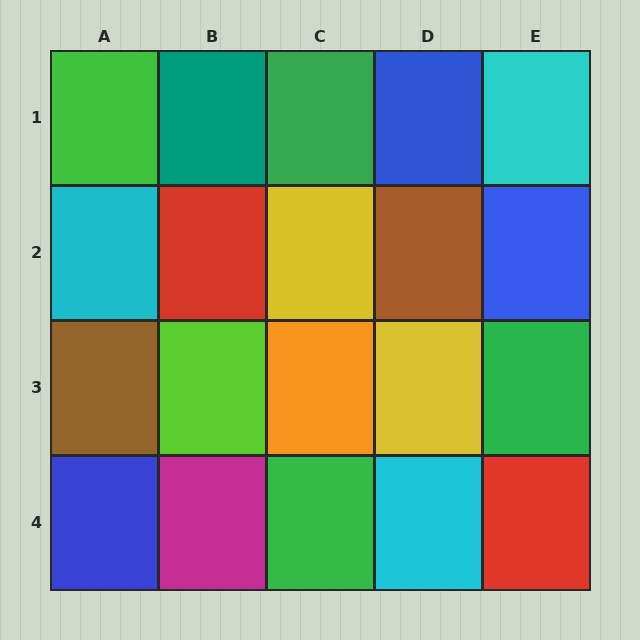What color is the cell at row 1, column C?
Green.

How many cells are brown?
2 cells are brown.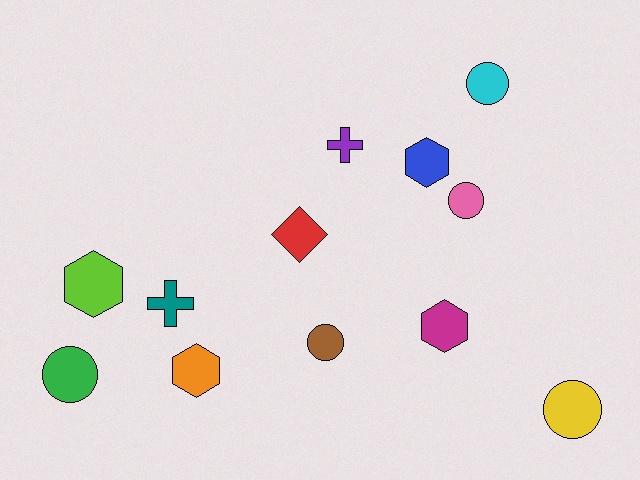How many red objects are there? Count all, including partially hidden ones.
There is 1 red object.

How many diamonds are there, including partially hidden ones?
There is 1 diamond.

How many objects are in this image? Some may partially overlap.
There are 12 objects.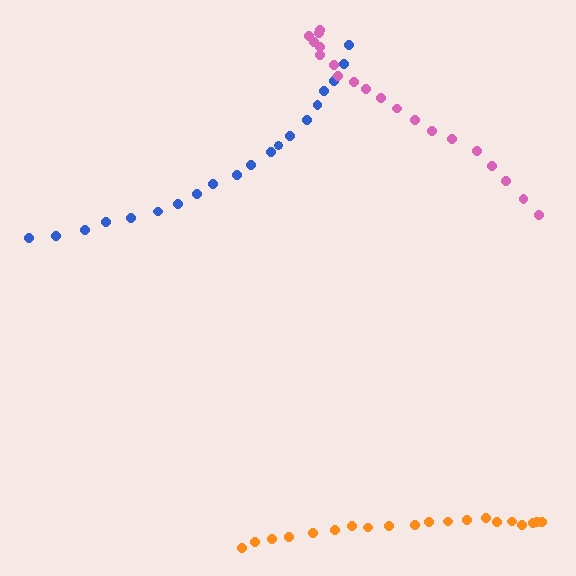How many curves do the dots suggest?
There are 3 distinct paths.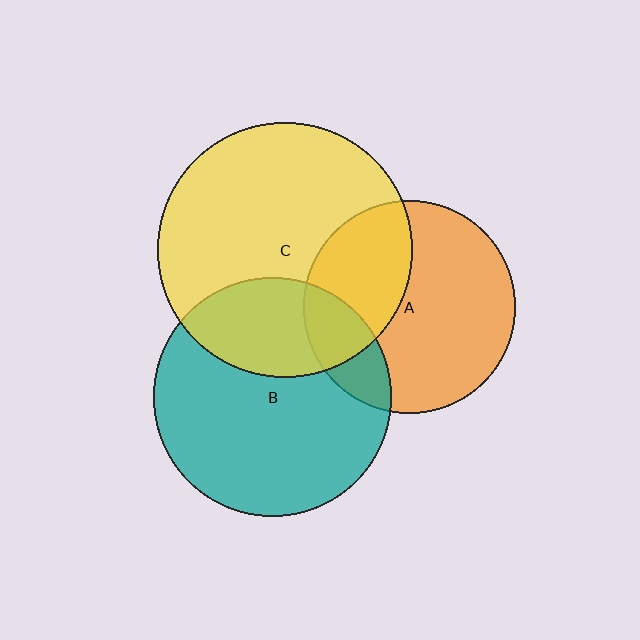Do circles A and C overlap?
Yes.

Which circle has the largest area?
Circle C (yellow).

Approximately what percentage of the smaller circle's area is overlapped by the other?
Approximately 35%.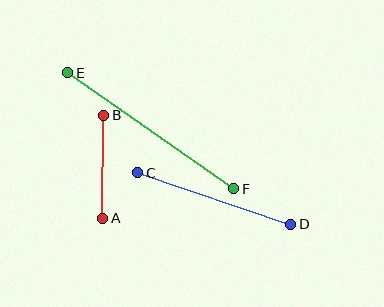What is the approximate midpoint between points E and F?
The midpoint is at approximately (151, 131) pixels.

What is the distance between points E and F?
The distance is approximately 202 pixels.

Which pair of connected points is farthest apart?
Points E and F are farthest apart.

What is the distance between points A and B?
The distance is approximately 103 pixels.